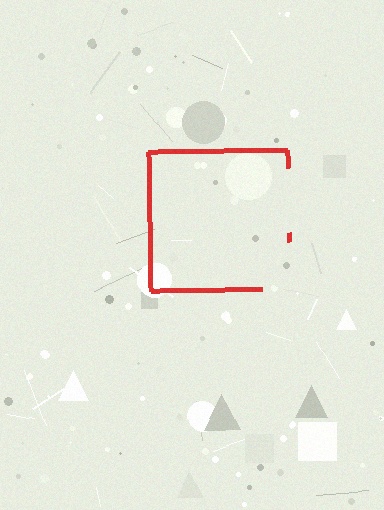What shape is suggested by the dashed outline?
The dashed outline suggests a square.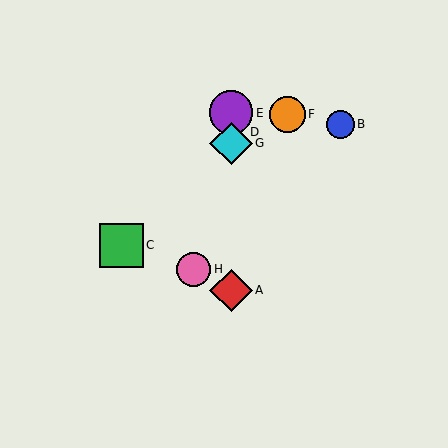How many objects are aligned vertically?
4 objects (A, D, E, G) are aligned vertically.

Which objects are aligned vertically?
Objects A, D, E, G are aligned vertically.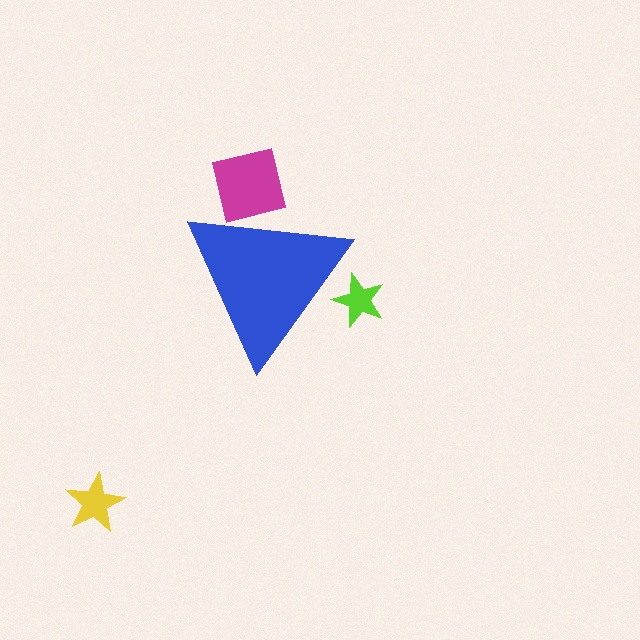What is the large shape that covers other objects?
A blue triangle.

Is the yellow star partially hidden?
No, the yellow star is fully visible.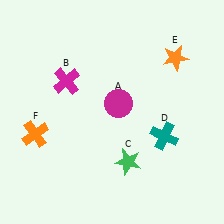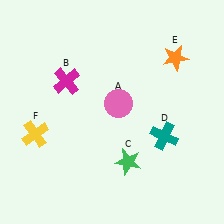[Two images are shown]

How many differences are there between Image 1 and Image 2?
There are 2 differences between the two images.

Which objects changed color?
A changed from magenta to pink. F changed from orange to yellow.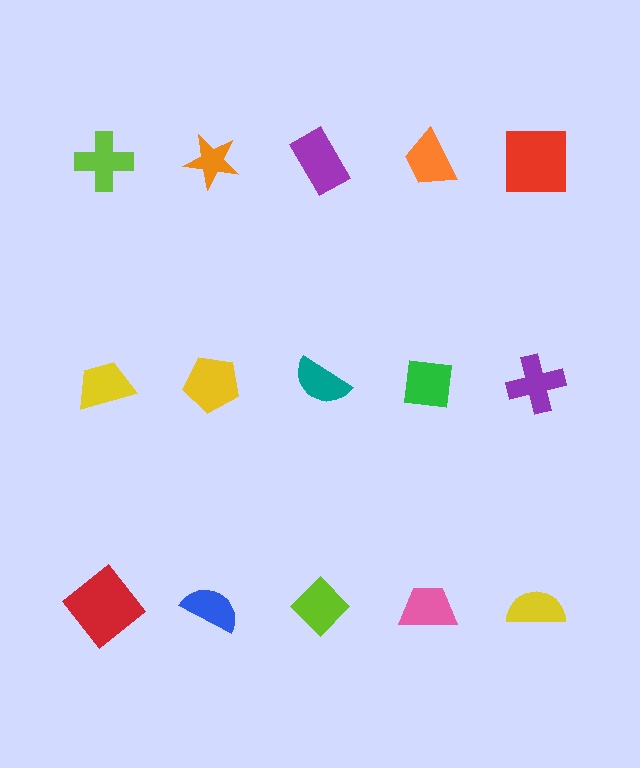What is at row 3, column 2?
A blue semicircle.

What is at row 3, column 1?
A red diamond.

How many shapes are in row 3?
5 shapes.